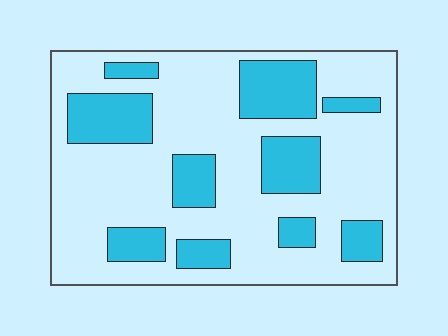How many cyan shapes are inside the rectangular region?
10.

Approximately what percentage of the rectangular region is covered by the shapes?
Approximately 30%.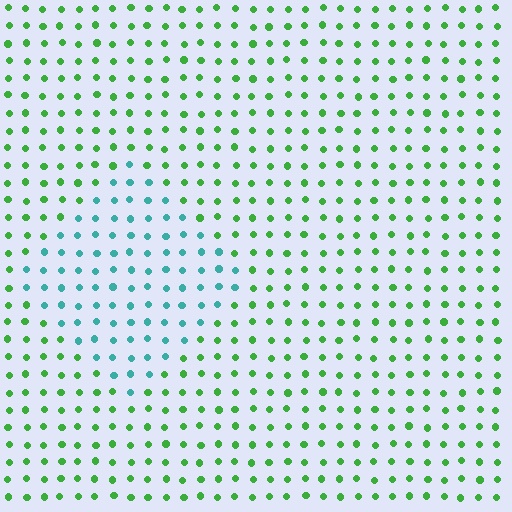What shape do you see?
I see a diamond.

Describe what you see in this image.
The image is filled with small green elements in a uniform arrangement. A diamond-shaped region is visible where the elements are tinted to a slightly different hue, forming a subtle color boundary.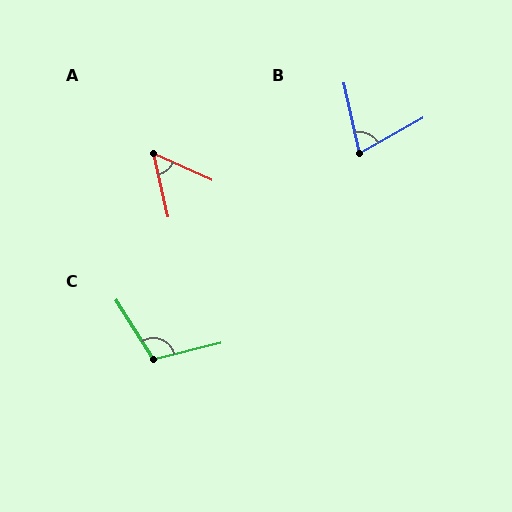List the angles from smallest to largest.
A (53°), B (73°), C (108°).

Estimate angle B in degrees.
Approximately 73 degrees.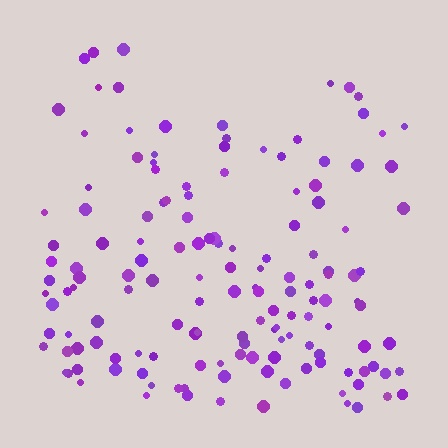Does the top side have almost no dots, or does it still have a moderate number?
Still a moderate number, just noticeably fewer than the bottom.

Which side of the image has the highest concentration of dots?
The bottom.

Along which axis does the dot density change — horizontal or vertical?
Vertical.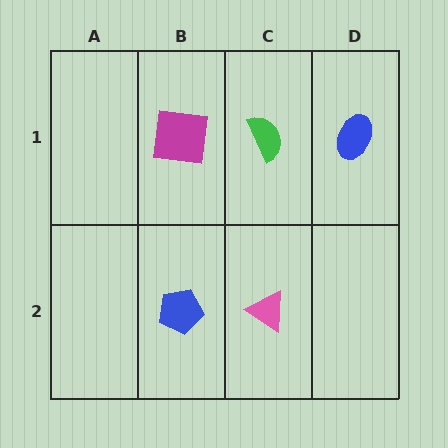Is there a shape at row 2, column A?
No, that cell is empty.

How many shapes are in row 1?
3 shapes.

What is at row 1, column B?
A magenta square.